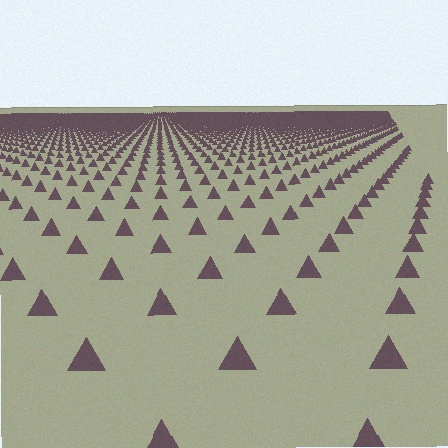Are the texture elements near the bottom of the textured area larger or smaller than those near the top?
Larger. Near the bottom, elements are closer to the viewer and appear at a bigger on-screen size.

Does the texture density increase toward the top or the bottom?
Density increases toward the top.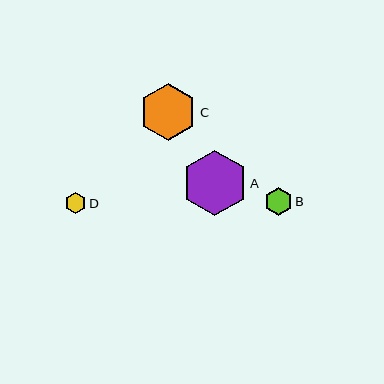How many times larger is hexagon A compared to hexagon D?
Hexagon A is approximately 3.1 times the size of hexagon D.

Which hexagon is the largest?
Hexagon A is the largest with a size of approximately 65 pixels.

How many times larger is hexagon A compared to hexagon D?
Hexagon A is approximately 3.1 times the size of hexagon D.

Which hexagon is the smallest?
Hexagon D is the smallest with a size of approximately 21 pixels.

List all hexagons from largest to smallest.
From largest to smallest: A, C, B, D.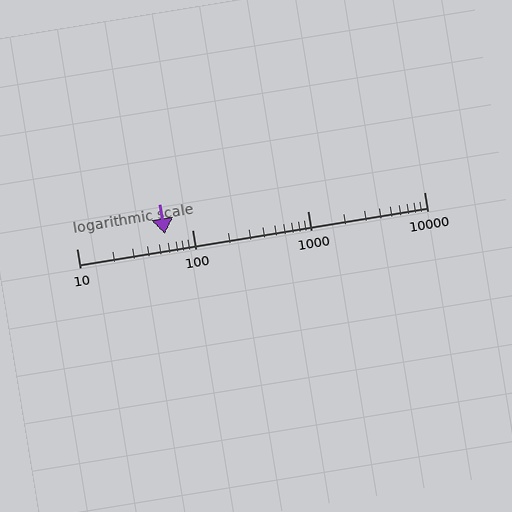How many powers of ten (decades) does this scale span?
The scale spans 3 decades, from 10 to 10000.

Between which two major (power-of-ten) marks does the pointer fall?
The pointer is between 10 and 100.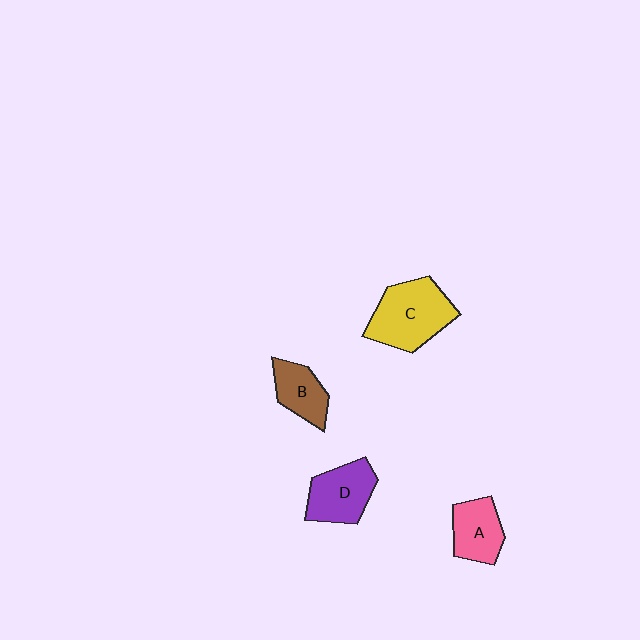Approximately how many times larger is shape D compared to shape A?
Approximately 1.2 times.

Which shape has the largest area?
Shape C (yellow).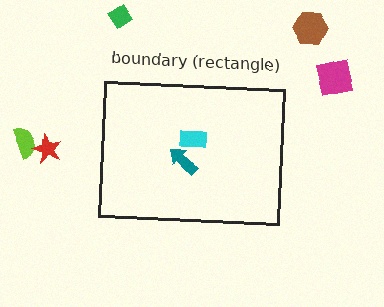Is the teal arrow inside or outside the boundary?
Inside.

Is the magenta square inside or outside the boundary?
Outside.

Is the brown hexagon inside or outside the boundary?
Outside.